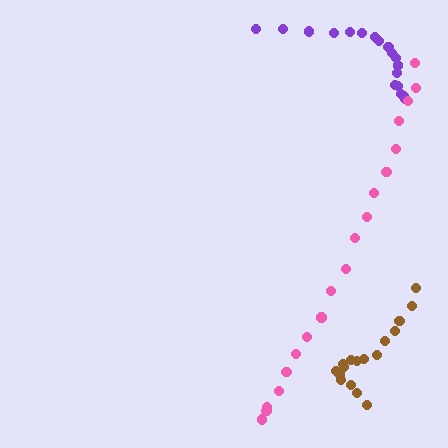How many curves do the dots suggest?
There are 3 distinct paths.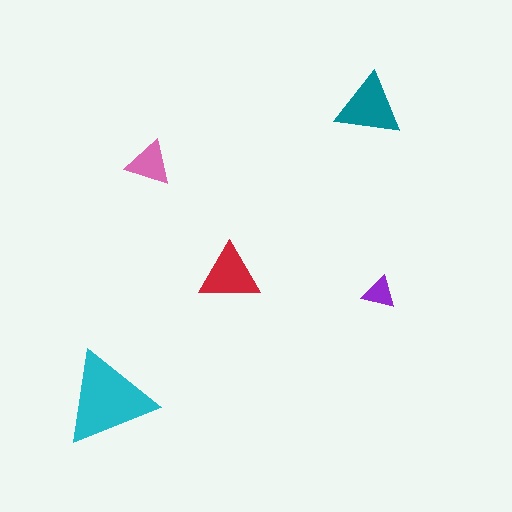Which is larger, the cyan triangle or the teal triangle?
The cyan one.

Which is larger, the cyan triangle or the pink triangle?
The cyan one.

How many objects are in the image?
There are 5 objects in the image.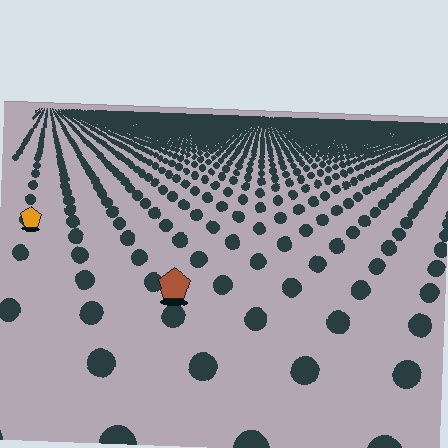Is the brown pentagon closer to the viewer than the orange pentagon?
Yes. The brown pentagon is closer — you can tell from the texture gradient: the ground texture is coarser near it.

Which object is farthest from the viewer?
The orange pentagon is farthest from the viewer. It appears smaller and the ground texture around it is denser.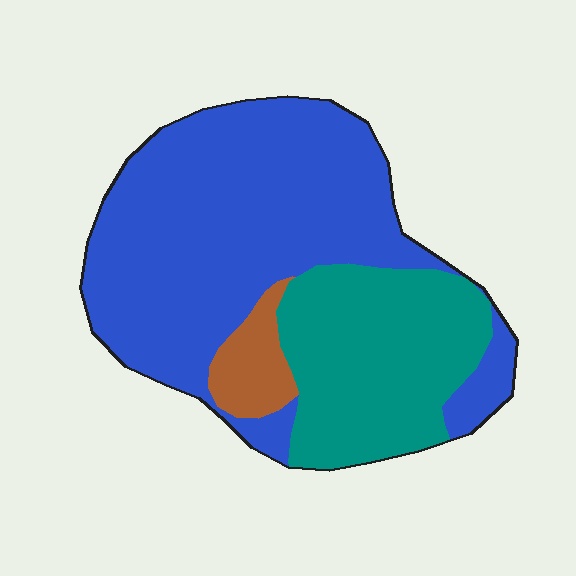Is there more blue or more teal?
Blue.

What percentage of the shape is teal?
Teal takes up between a sixth and a third of the shape.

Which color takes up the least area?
Brown, at roughly 5%.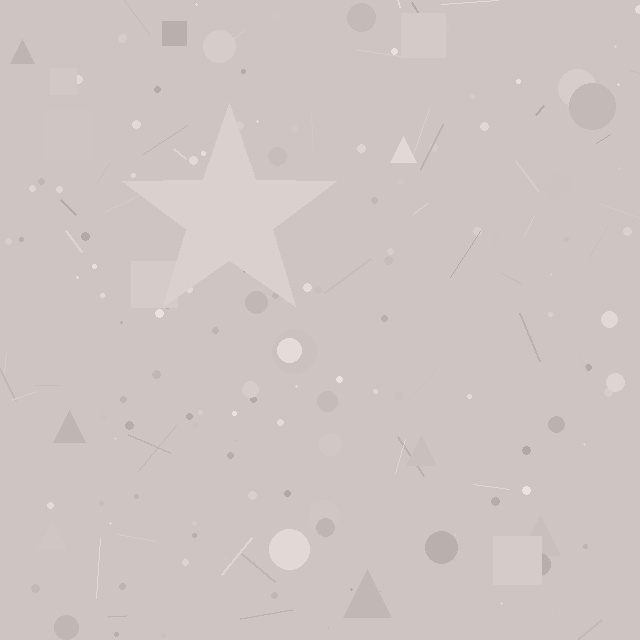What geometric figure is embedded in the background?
A star is embedded in the background.